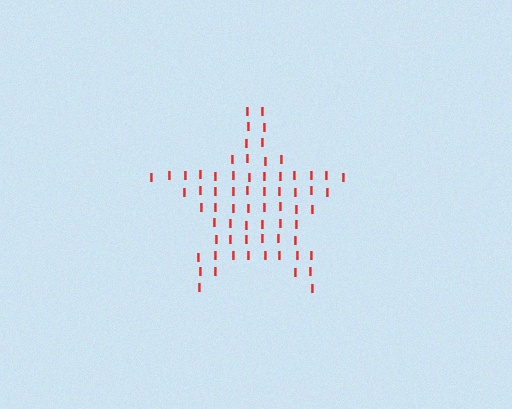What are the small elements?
The small elements are letter I's.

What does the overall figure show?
The overall figure shows a star.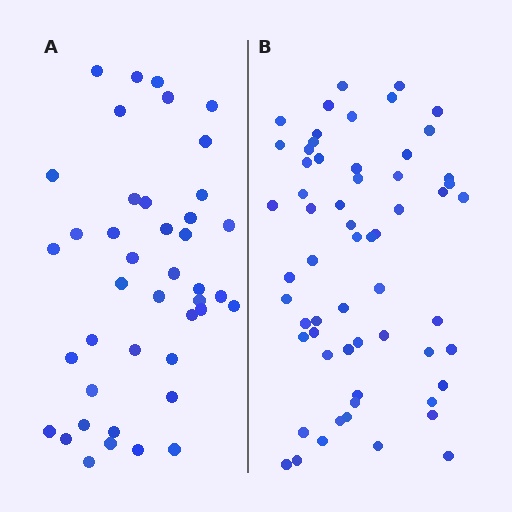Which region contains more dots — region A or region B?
Region B (the right region) has more dots.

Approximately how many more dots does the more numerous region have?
Region B has approximately 20 more dots than region A.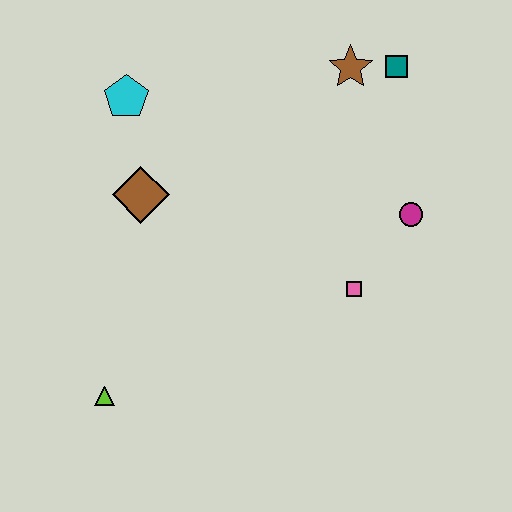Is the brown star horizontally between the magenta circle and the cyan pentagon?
Yes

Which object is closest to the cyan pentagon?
The brown diamond is closest to the cyan pentagon.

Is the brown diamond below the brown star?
Yes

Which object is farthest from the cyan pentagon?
The magenta circle is farthest from the cyan pentagon.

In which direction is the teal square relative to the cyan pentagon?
The teal square is to the right of the cyan pentagon.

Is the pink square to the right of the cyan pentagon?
Yes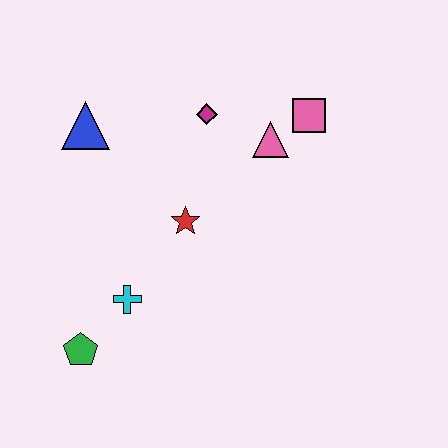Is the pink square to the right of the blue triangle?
Yes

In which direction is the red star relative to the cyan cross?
The red star is above the cyan cross.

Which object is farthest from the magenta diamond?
The green pentagon is farthest from the magenta diamond.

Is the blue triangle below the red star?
No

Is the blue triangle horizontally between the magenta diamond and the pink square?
No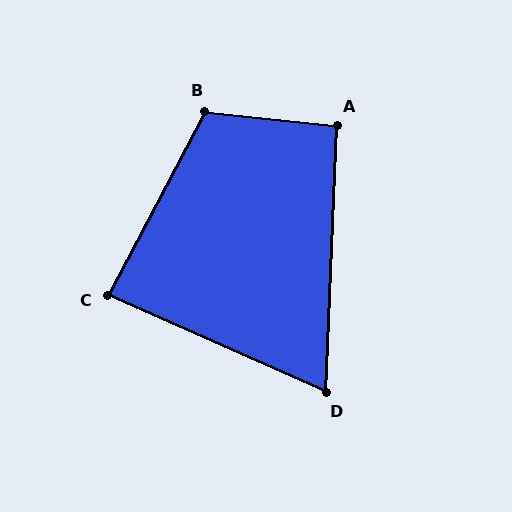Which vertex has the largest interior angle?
B, at approximately 111 degrees.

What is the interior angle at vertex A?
Approximately 94 degrees (approximately right).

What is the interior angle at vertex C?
Approximately 86 degrees (approximately right).